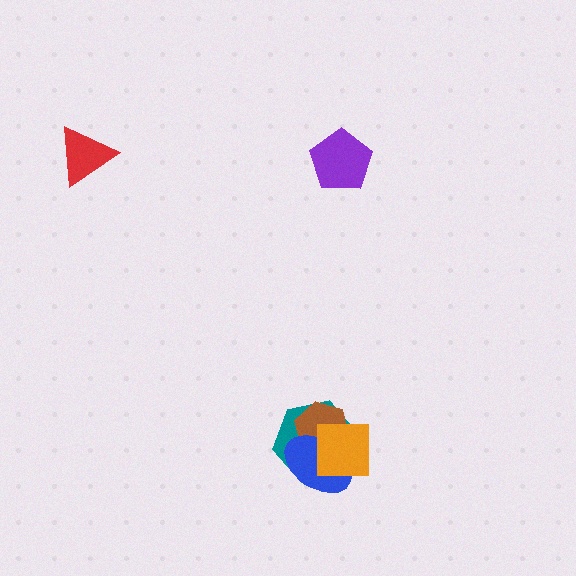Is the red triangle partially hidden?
No, no other shape covers it.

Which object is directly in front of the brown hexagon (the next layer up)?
The blue ellipse is directly in front of the brown hexagon.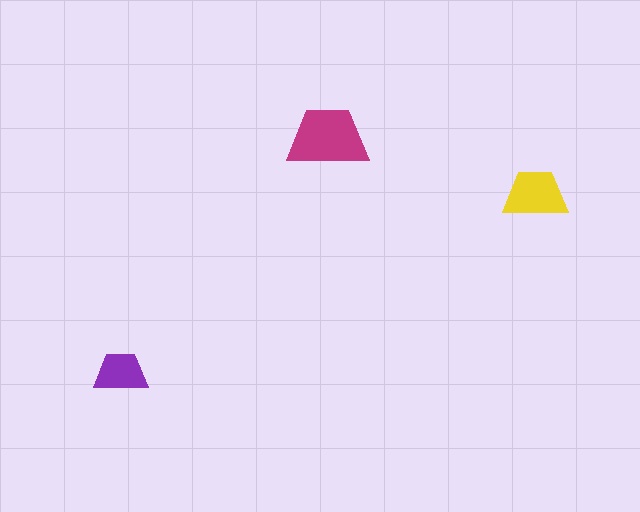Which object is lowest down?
The purple trapezoid is bottommost.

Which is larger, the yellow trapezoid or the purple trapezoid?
The yellow one.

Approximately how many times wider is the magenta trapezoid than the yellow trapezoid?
About 1.5 times wider.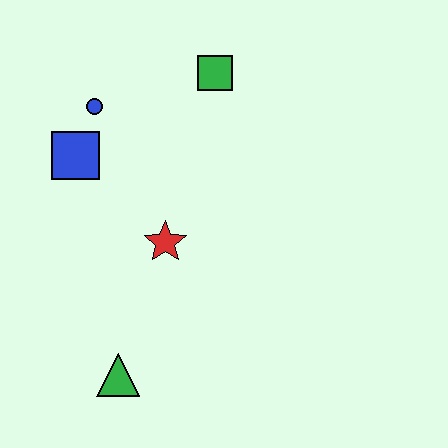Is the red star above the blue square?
No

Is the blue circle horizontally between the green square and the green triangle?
No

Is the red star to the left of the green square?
Yes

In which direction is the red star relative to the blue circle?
The red star is below the blue circle.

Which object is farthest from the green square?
The green triangle is farthest from the green square.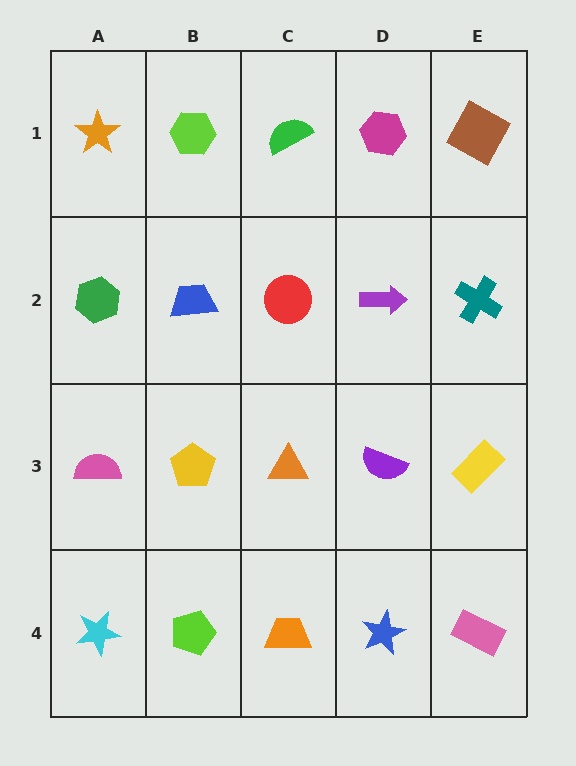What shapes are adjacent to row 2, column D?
A magenta hexagon (row 1, column D), a purple semicircle (row 3, column D), a red circle (row 2, column C), a teal cross (row 2, column E).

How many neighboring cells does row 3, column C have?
4.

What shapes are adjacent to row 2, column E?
A brown square (row 1, column E), a yellow rectangle (row 3, column E), a purple arrow (row 2, column D).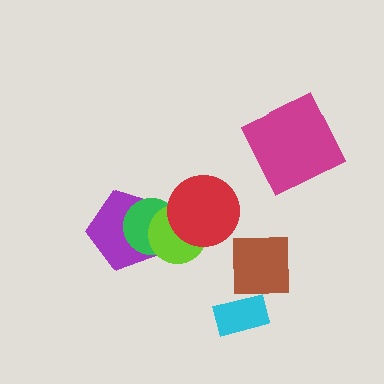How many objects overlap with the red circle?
2 objects overlap with the red circle.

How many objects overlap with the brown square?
0 objects overlap with the brown square.